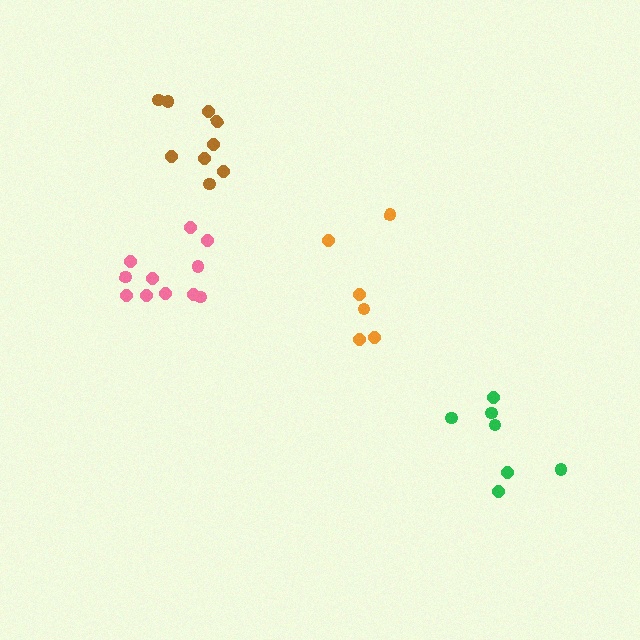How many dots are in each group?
Group 1: 7 dots, Group 2: 9 dots, Group 3: 6 dots, Group 4: 11 dots (33 total).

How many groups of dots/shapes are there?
There are 4 groups.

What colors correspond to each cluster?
The clusters are colored: green, brown, orange, pink.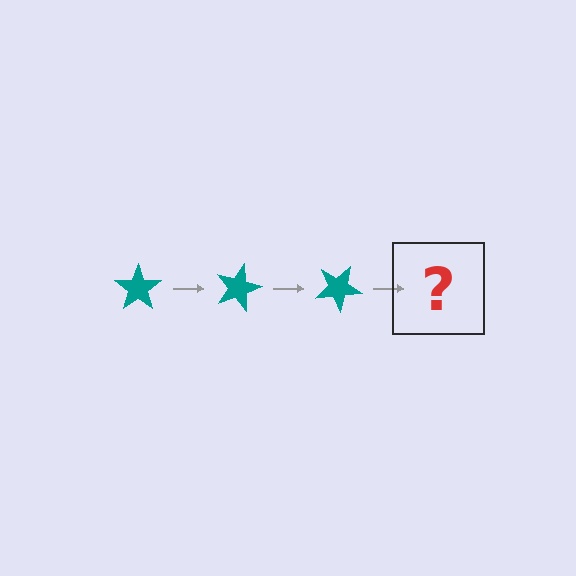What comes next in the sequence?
The next element should be a teal star rotated 45 degrees.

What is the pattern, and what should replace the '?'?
The pattern is that the star rotates 15 degrees each step. The '?' should be a teal star rotated 45 degrees.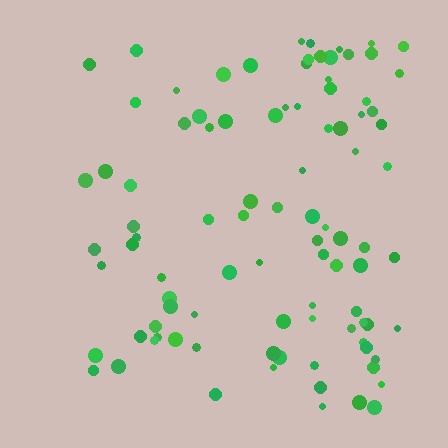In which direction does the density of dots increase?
From left to right, with the right side densest.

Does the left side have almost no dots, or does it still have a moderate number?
Still a moderate number, just noticeably fewer than the right.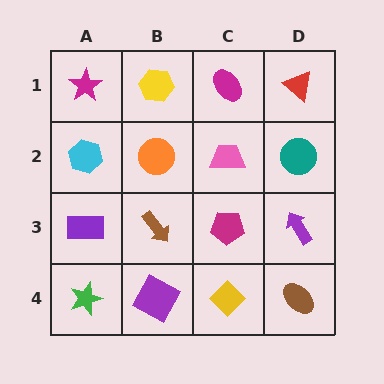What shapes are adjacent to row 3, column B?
An orange circle (row 2, column B), a purple square (row 4, column B), a purple rectangle (row 3, column A), a magenta pentagon (row 3, column C).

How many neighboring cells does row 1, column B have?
3.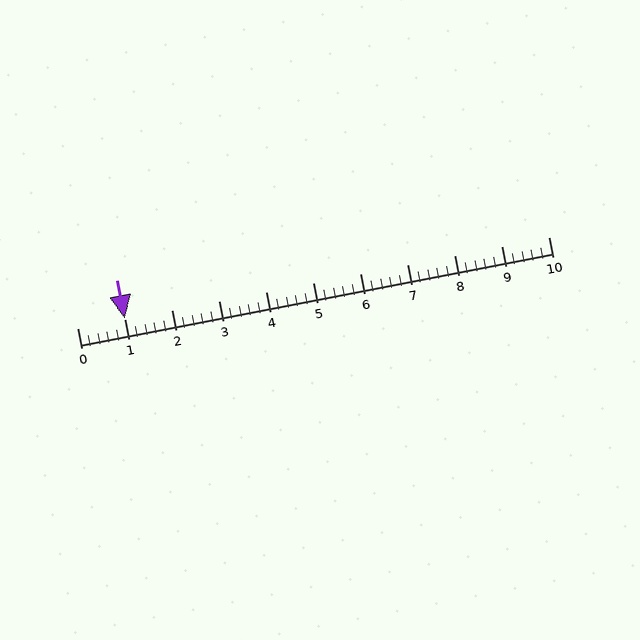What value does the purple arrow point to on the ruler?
The purple arrow points to approximately 1.0.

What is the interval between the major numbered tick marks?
The major tick marks are spaced 1 units apart.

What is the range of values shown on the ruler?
The ruler shows values from 0 to 10.